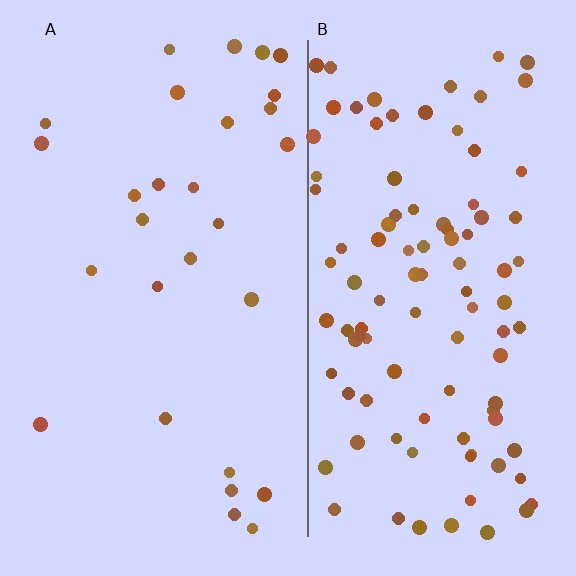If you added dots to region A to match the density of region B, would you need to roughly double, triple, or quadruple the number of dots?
Approximately quadruple.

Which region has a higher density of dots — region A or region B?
B (the right).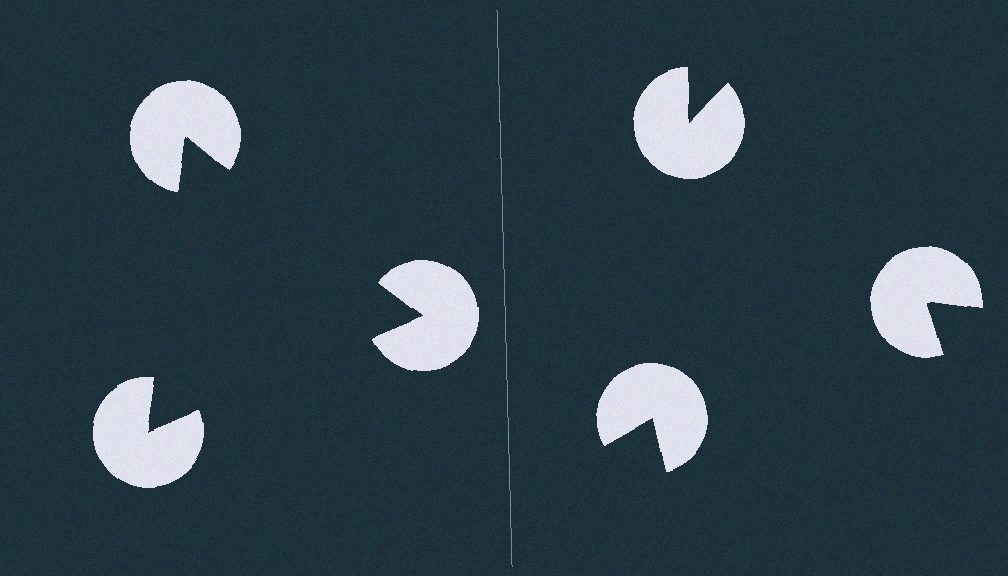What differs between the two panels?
The pac-man discs are positioned identically on both sides; only the wedge orientations differ. On the left they align to a triangle; on the right they are misaligned.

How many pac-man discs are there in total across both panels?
6 — 3 on each side.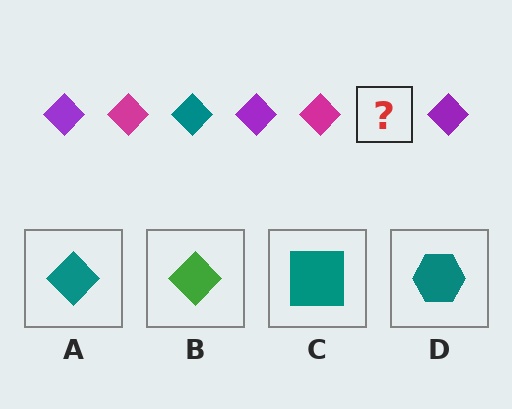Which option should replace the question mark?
Option A.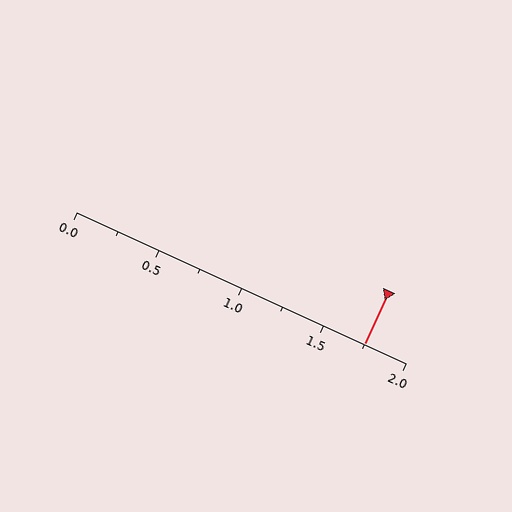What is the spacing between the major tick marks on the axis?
The major ticks are spaced 0.5 apart.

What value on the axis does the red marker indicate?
The marker indicates approximately 1.75.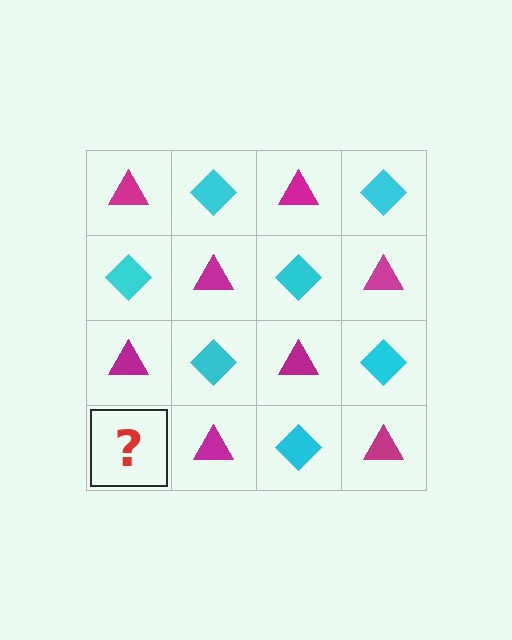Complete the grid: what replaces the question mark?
The question mark should be replaced with a cyan diamond.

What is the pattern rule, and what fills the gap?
The rule is that it alternates magenta triangle and cyan diamond in a checkerboard pattern. The gap should be filled with a cyan diamond.